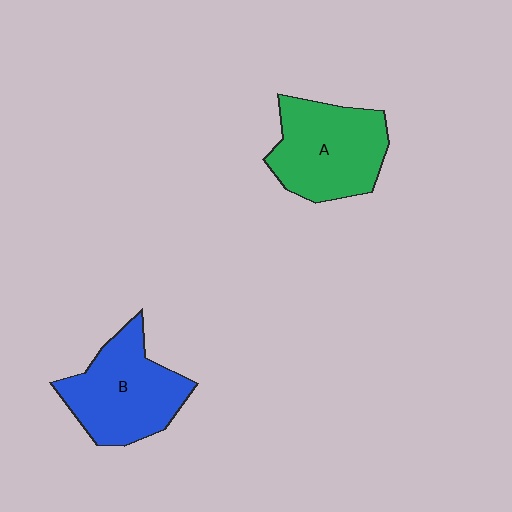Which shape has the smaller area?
Shape B (blue).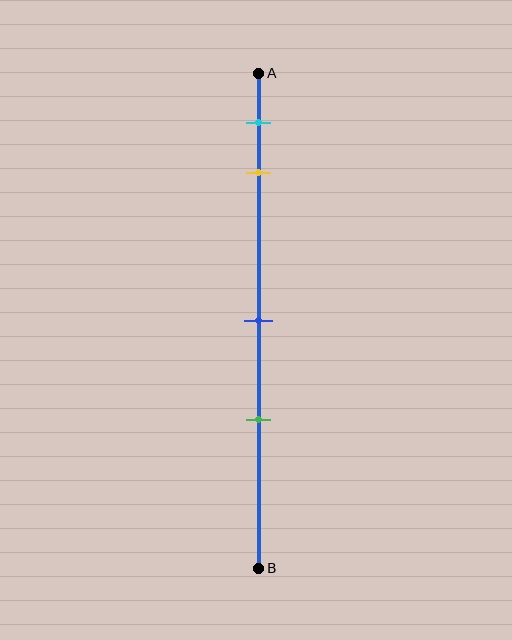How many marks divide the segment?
There are 4 marks dividing the segment.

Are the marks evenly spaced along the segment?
No, the marks are not evenly spaced.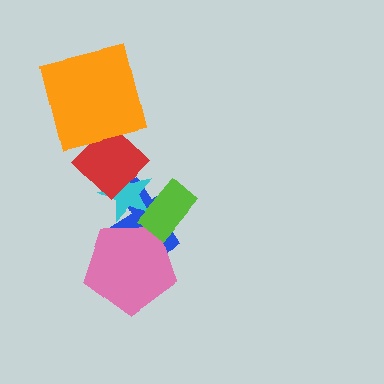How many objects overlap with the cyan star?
3 objects overlap with the cyan star.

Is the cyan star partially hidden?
Yes, it is partially covered by another shape.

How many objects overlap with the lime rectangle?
3 objects overlap with the lime rectangle.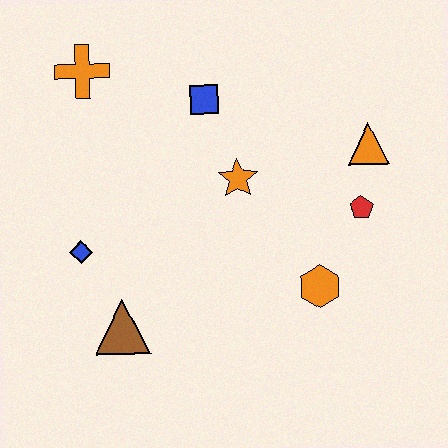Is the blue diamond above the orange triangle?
No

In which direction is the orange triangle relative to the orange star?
The orange triangle is to the right of the orange star.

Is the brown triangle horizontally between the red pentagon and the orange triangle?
No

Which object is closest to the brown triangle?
The blue diamond is closest to the brown triangle.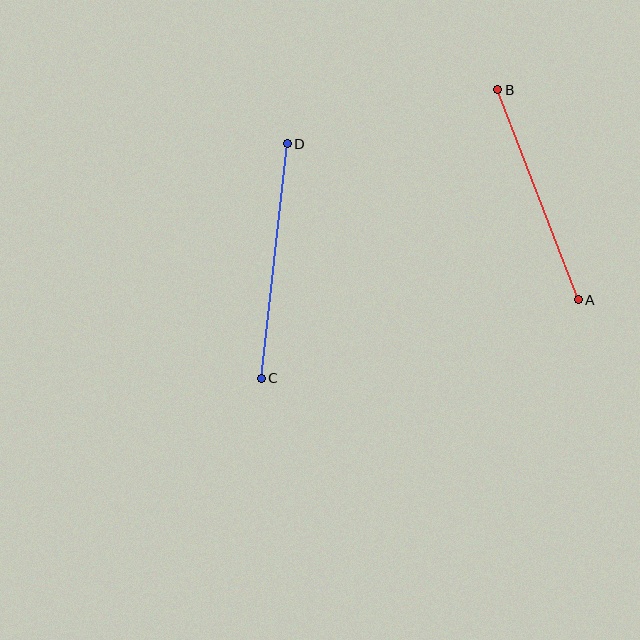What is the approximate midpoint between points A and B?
The midpoint is at approximately (538, 195) pixels.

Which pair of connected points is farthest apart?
Points C and D are farthest apart.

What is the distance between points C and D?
The distance is approximately 236 pixels.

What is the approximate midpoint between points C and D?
The midpoint is at approximately (274, 261) pixels.